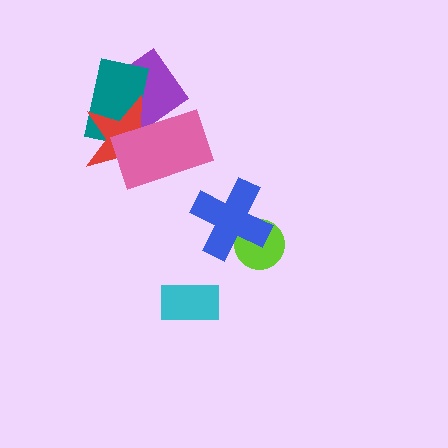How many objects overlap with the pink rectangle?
3 objects overlap with the pink rectangle.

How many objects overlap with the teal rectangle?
3 objects overlap with the teal rectangle.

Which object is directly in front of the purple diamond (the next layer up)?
The teal rectangle is directly in front of the purple diamond.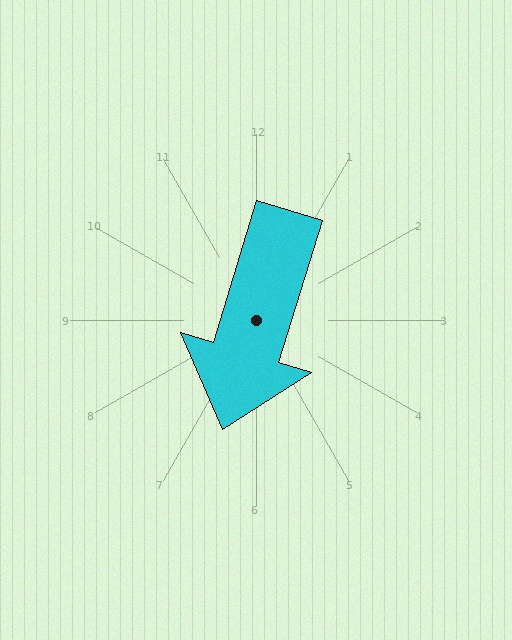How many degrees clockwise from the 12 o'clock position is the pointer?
Approximately 197 degrees.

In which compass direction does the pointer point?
South.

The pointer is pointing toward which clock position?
Roughly 7 o'clock.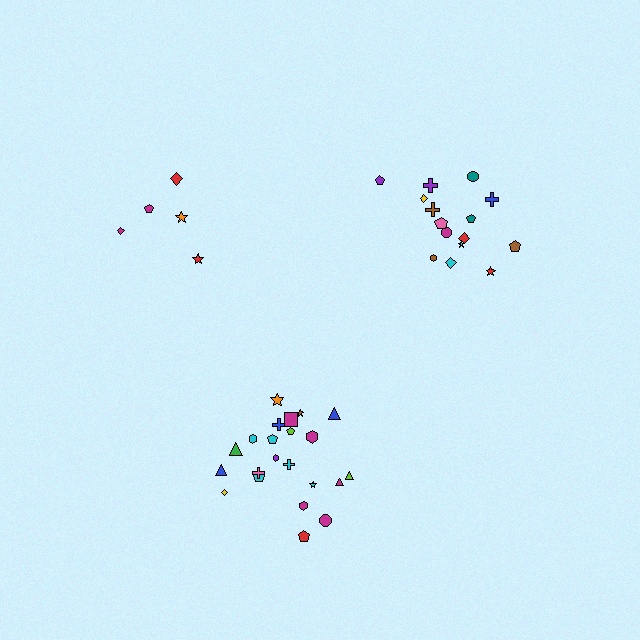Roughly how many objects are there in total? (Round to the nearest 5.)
Roughly 40 objects in total.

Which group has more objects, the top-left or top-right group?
The top-right group.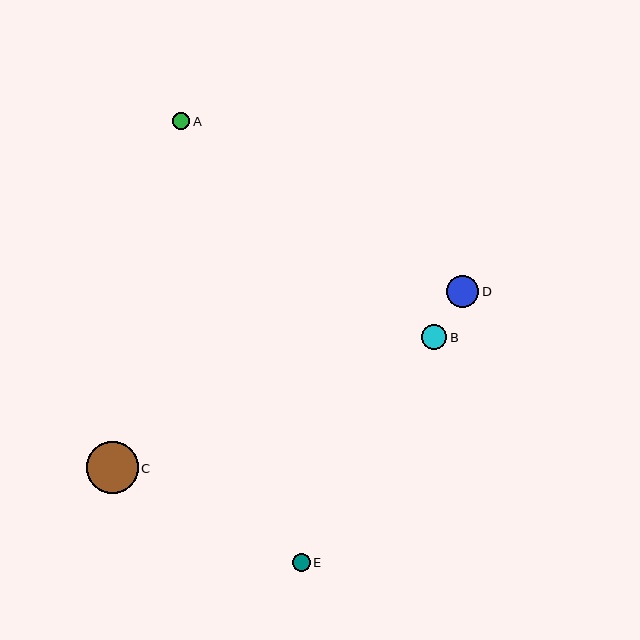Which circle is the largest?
Circle C is the largest with a size of approximately 52 pixels.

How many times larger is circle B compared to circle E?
Circle B is approximately 1.4 times the size of circle E.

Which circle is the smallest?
Circle A is the smallest with a size of approximately 17 pixels.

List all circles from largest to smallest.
From largest to smallest: C, D, B, E, A.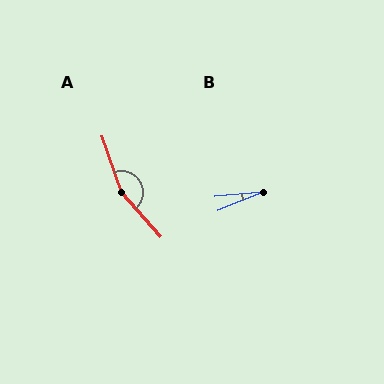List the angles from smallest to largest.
B (17°), A (158°).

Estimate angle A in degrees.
Approximately 158 degrees.